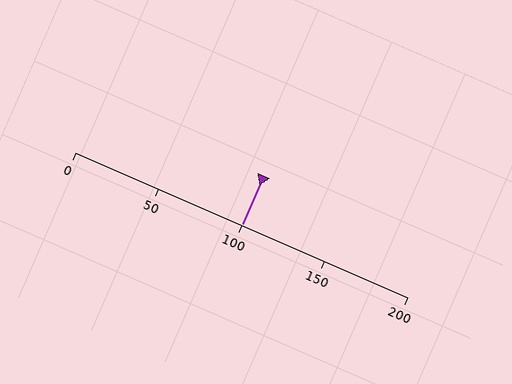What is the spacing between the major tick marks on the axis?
The major ticks are spaced 50 apart.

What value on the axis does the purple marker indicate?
The marker indicates approximately 100.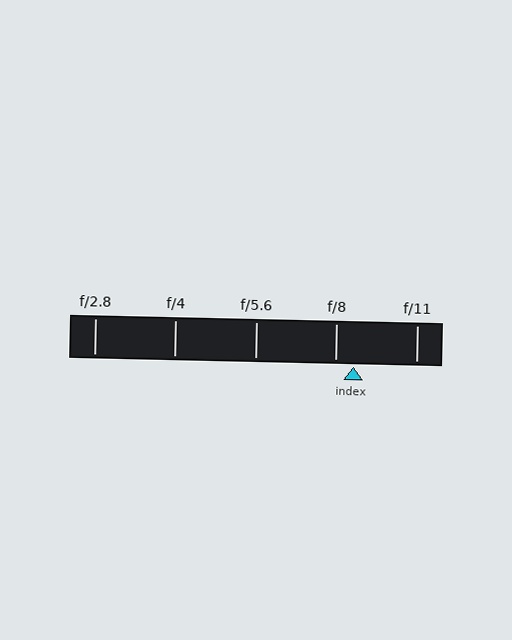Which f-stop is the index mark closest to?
The index mark is closest to f/8.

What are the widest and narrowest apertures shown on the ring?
The widest aperture shown is f/2.8 and the narrowest is f/11.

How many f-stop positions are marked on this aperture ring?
There are 5 f-stop positions marked.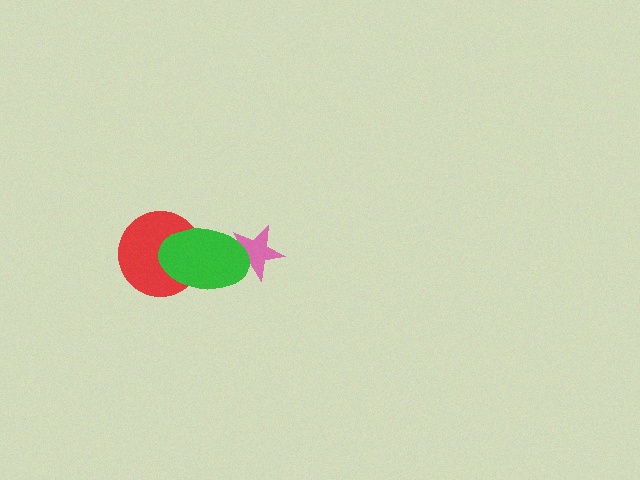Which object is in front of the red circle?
The green ellipse is in front of the red circle.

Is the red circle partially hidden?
Yes, it is partially covered by another shape.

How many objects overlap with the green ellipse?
2 objects overlap with the green ellipse.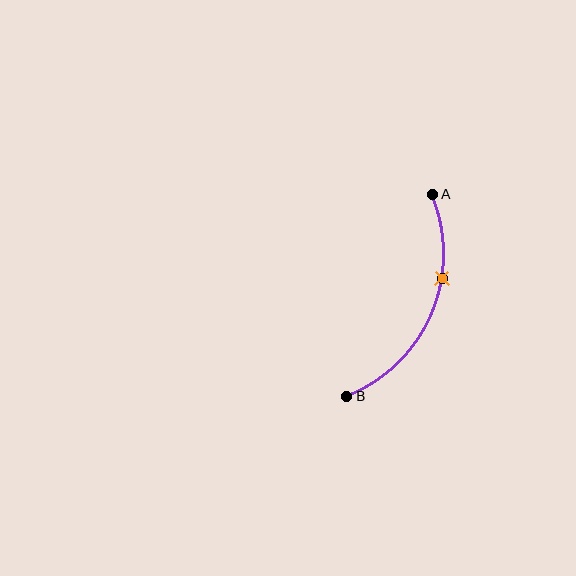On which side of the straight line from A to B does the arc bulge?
The arc bulges to the right of the straight line connecting A and B.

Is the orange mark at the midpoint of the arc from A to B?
No. The orange mark lies on the arc but is closer to endpoint A. The arc midpoint would be at the point on the curve equidistant along the arc from both A and B.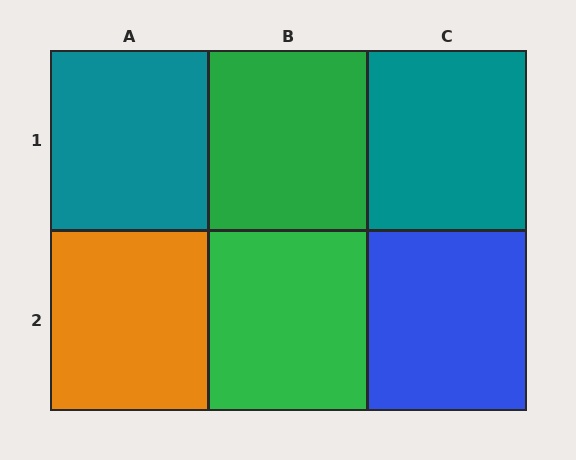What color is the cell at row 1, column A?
Teal.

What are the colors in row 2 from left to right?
Orange, green, blue.